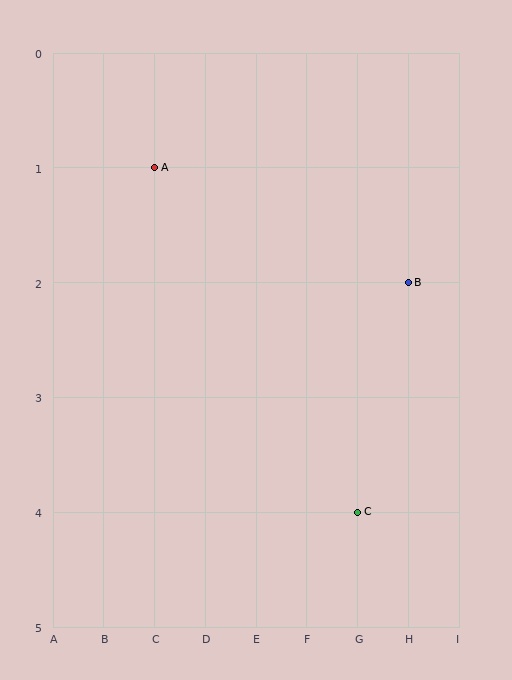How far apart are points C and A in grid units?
Points C and A are 4 columns and 3 rows apart (about 5.0 grid units diagonally).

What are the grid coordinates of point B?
Point B is at grid coordinates (H, 2).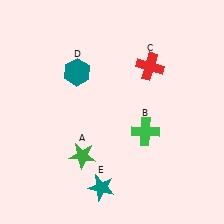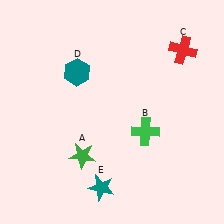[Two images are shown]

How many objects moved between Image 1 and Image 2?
1 object moved between the two images.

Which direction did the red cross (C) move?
The red cross (C) moved right.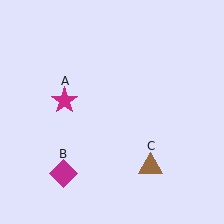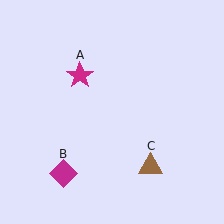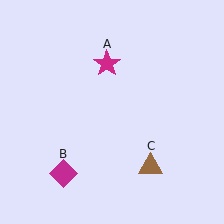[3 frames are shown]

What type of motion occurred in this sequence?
The magenta star (object A) rotated clockwise around the center of the scene.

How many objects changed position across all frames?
1 object changed position: magenta star (object A).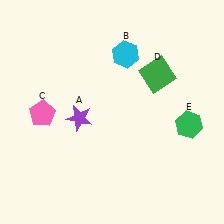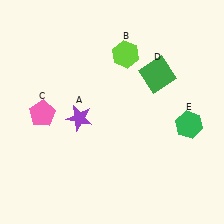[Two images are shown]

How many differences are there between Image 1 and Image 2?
There is 1 difference between the two images.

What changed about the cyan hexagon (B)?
In Image 1, B is cyan. In Image 2, it changed to lime.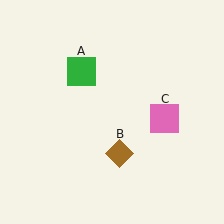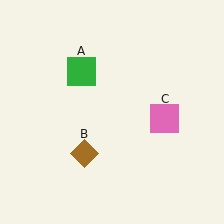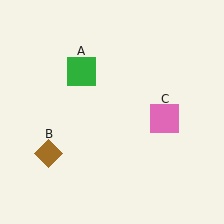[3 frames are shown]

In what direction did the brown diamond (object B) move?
The brown diamond (object B) moved left.